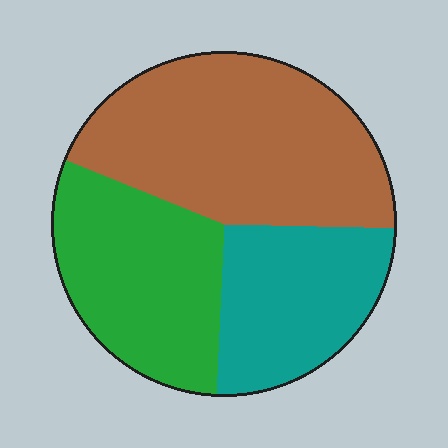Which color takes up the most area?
Brown, at roughly 45%.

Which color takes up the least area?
Teal, at roughly 25%.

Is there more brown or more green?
Brown.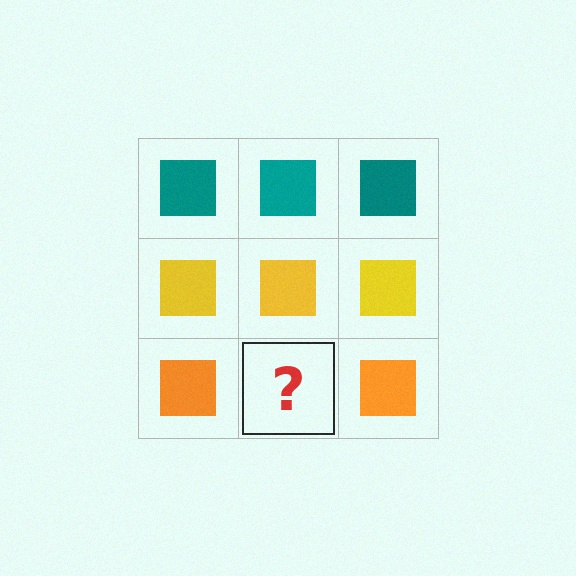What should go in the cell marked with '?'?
The missing cell should contain an orange square.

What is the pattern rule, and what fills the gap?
The rule is that each row has a consistent color. The gap should be filled with an orange square.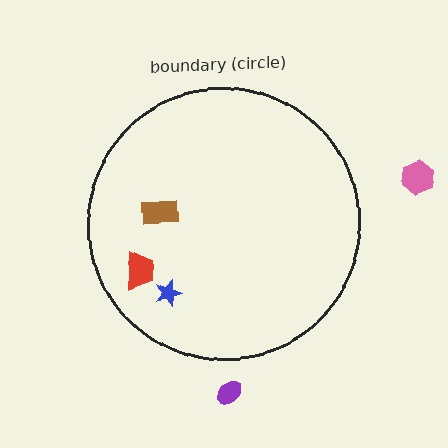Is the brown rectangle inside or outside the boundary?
Inside.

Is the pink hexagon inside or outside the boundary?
Outside.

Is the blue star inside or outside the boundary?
Inside.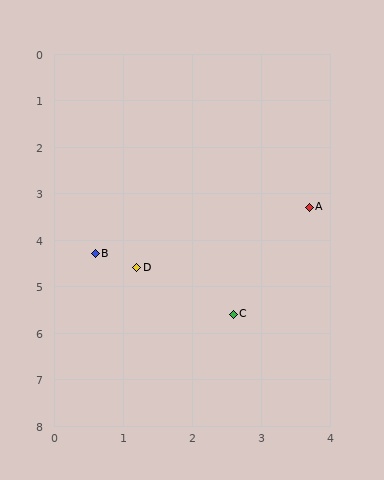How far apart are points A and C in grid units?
Points A and C are about 2.5 grid units apart.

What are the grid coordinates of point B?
Point B is at approximately (0.6, 4.3).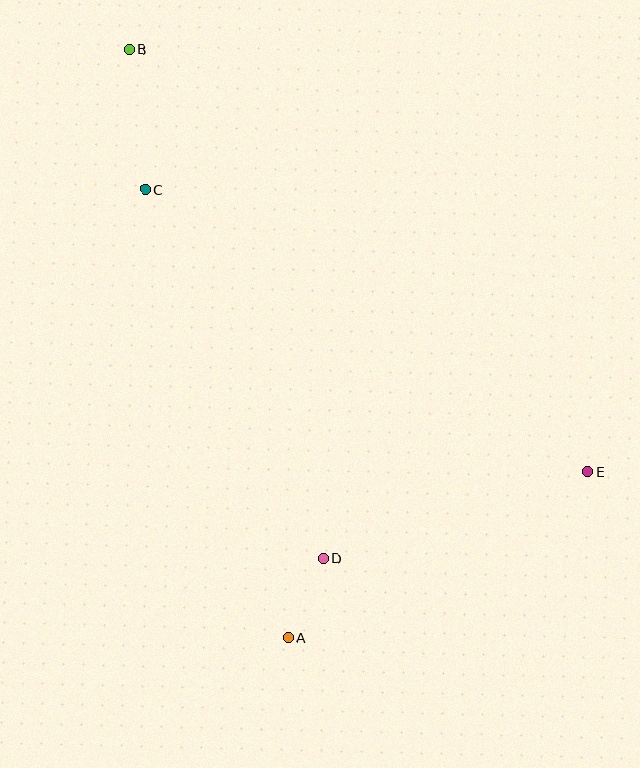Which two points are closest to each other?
Points A and D are closest to each other.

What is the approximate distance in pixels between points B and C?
The distance between B and C is approximately 141 pixels.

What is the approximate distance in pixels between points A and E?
The distance between A and E is approximately 342 pixels.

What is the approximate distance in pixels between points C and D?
The distance between C and D is approximately 410 pixels.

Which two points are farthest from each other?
Points B and E are farthest from each other.